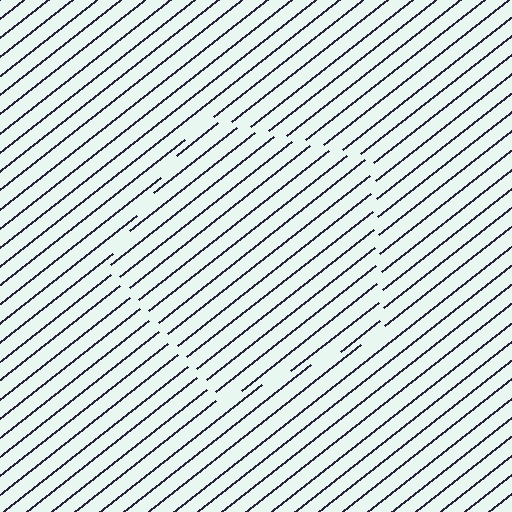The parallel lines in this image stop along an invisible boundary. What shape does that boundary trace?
An illusory pentagon. The interior of the shape contains the same grating, shifted by half a period — the contour is defined by the phase discontinuity where line-ends from the inner and outer gratings abut.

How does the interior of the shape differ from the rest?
The interior of the shape contains the same grating, shifted by half a period — the contour is defined by the phase discontinuity where line-ends from the inner and outer gratings abut.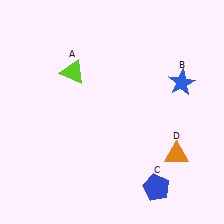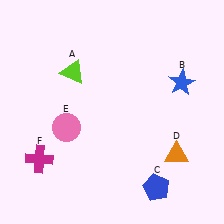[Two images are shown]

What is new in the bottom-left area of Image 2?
A magenta cross (F) was added in the bottom-left area of Image 2.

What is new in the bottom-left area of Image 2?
A pink circle (E) was added in the bottom-left area of Image 2.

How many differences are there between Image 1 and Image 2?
There are 2 differences between the two images.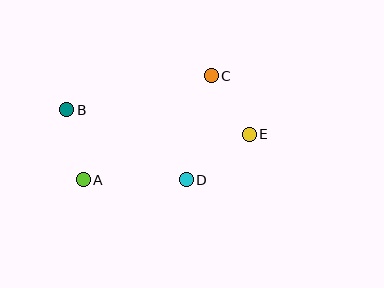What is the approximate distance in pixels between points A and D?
The distance between A and D is approximately 103 pixels.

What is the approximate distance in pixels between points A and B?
The distance between A and B is approximately 72 pixels.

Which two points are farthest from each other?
Points B and E are farthest from each other.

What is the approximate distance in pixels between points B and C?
The distance between B and C is approximately 148 pixels.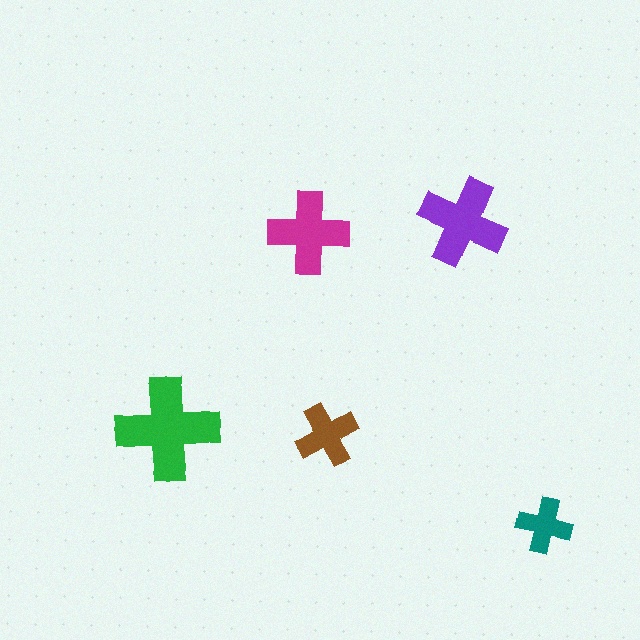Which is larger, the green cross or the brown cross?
The green one.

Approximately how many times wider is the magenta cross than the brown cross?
About 1.5 times wider.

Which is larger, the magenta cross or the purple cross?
The purple one.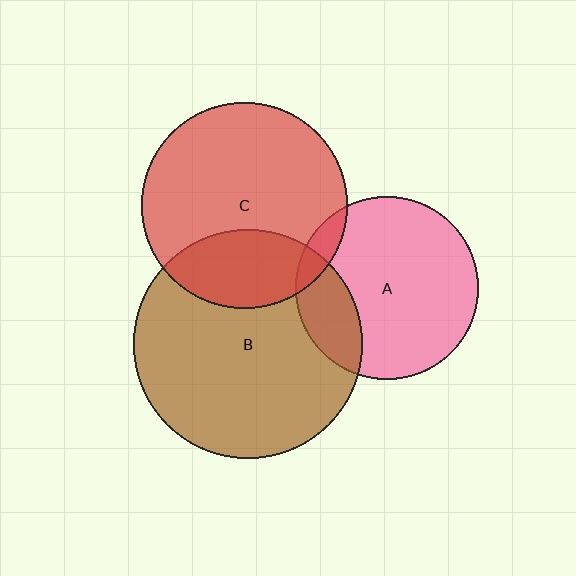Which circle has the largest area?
Circle B (brown).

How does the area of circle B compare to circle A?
Approximately 1.6 times.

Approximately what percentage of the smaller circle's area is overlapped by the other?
Approximately 20%.